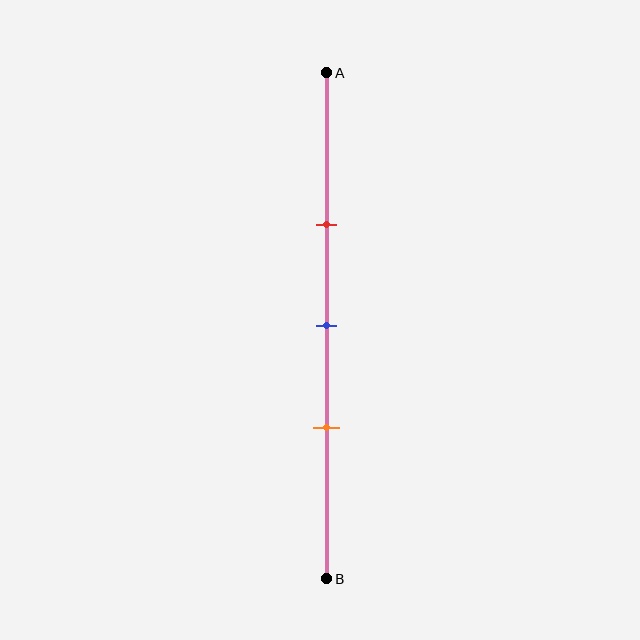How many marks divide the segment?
There are 3 marks dividing the segment.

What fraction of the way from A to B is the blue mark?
The blue mark is approximately 50% (0.5) of the way from A to B.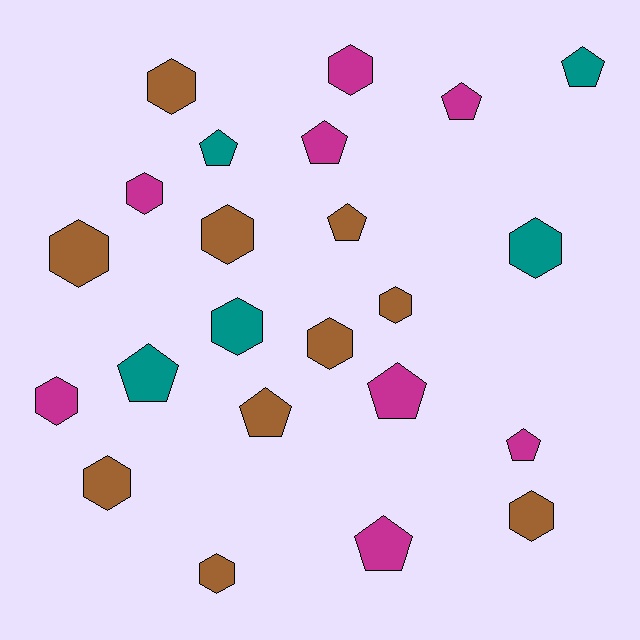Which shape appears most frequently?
Hexagon, with 13 objects.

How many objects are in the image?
There are 23 objects.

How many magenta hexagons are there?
There are 3 magenta hexagons.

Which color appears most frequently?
Brown, with 10 objects.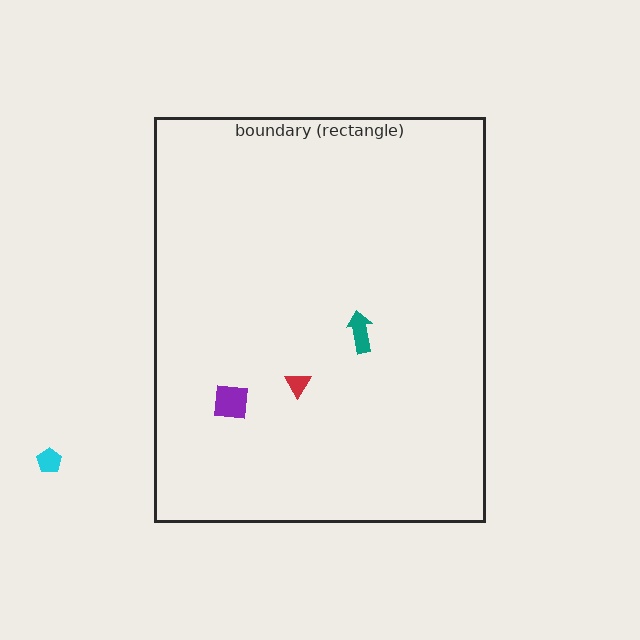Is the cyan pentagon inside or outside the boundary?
Outside.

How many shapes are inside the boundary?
3 inside, 1 outside.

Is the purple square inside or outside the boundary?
Inside.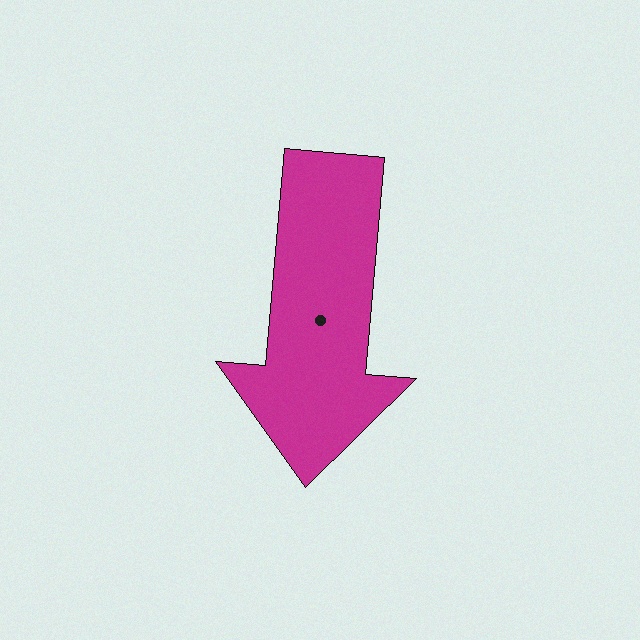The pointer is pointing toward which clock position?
Roughly 6 o'clock.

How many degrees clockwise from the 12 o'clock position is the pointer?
Approximately 185 degrees.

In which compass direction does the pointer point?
South.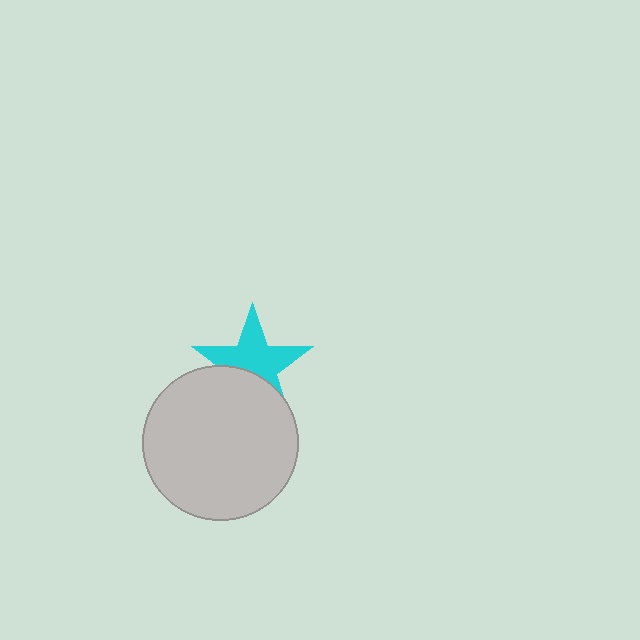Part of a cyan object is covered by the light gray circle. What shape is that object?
It is a star.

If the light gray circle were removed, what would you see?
You would see the complete cyan star.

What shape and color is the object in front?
The object in front is a light gray circle.